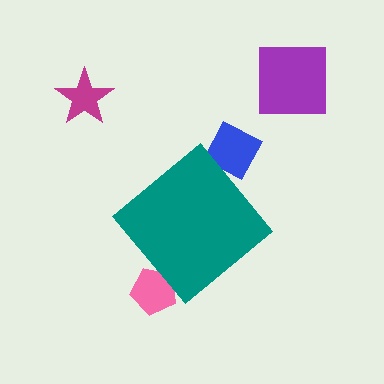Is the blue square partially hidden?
Yes, the blue square is partially hidden behind the teal diamond.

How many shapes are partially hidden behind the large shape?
2 shapes are partially hidden.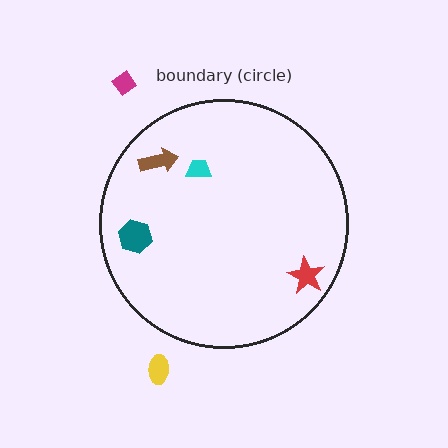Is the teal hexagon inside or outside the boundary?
Inside.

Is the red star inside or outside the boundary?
Inside.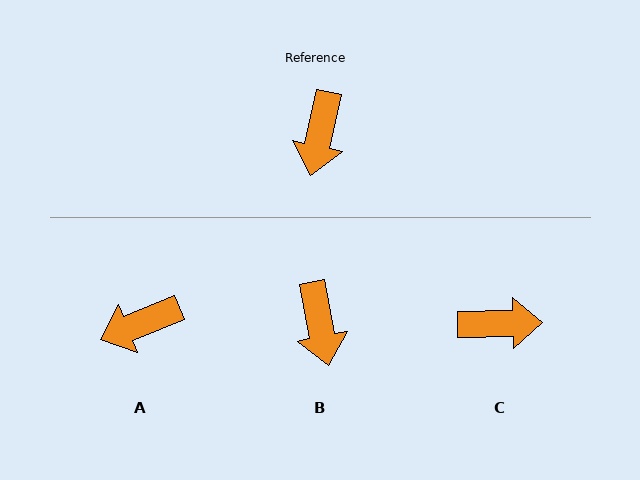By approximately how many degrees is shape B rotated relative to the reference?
Approximately 24 degrees counter-clockwise.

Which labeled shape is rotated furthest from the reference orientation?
C, about 104 degrees away.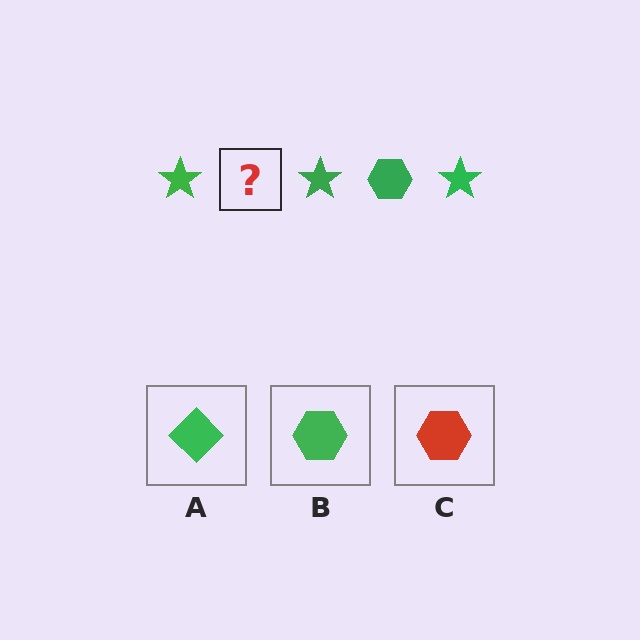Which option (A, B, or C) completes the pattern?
B.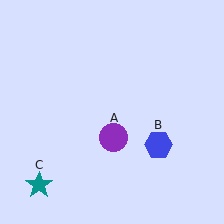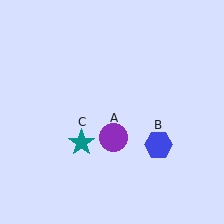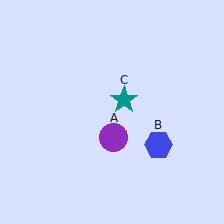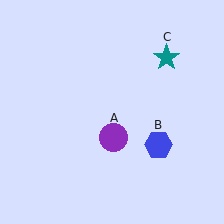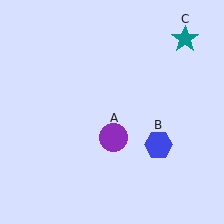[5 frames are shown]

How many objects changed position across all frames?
1 object changed position: teal star (object C).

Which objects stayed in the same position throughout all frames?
Purple circle (object A) and blue hexagon (object B) remained stationary.